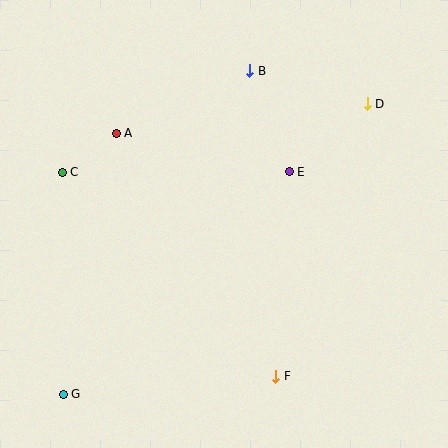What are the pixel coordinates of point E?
Point E is at (289, 172).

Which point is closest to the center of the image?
Point E at (289, 172) is closest to the center.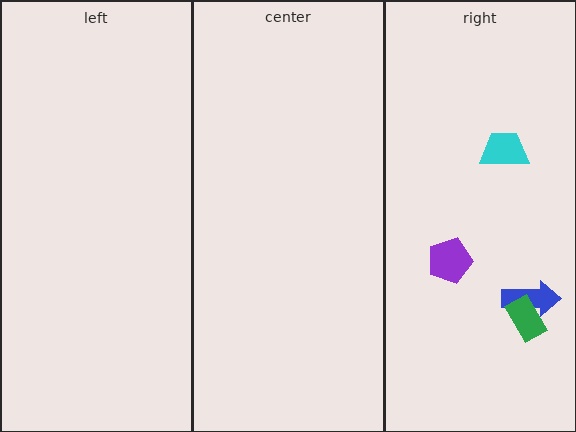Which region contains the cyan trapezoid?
The right region.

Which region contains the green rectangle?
The right region.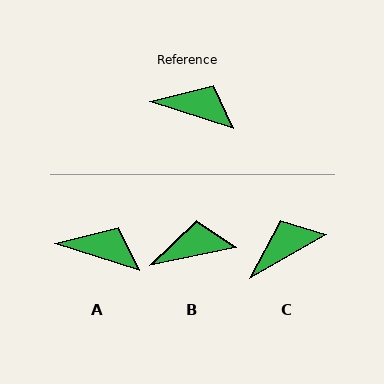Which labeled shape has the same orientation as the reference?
A.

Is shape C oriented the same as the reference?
No, it is off by about 48 degrees.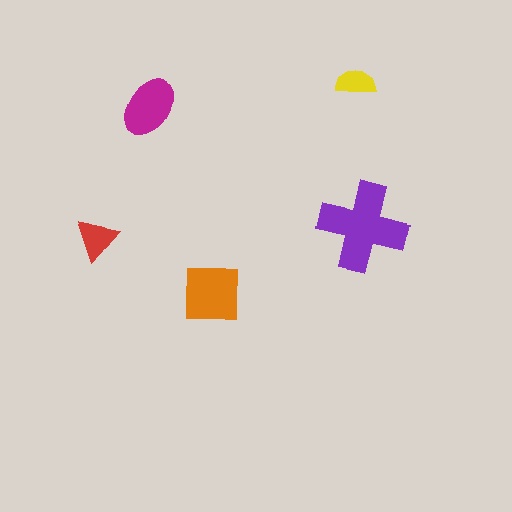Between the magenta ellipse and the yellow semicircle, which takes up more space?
The magenta ellipse.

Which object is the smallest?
The yellow semicircle.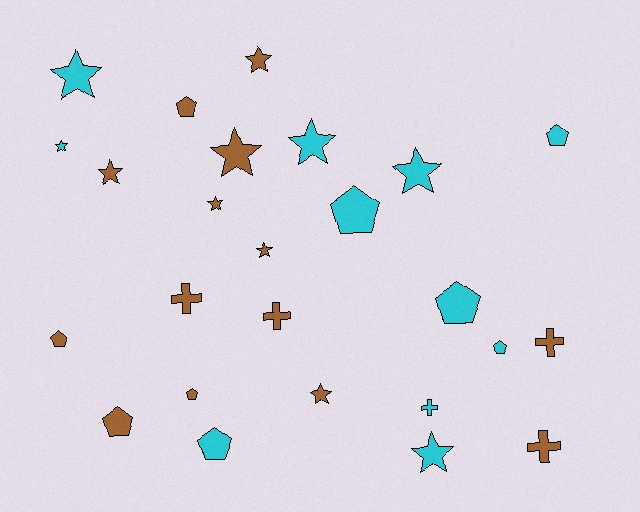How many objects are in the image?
There are 25 objects.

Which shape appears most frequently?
Star, with 11 objects.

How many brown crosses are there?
There are 4 brown crosses.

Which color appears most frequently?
Brown, with 14 objects.